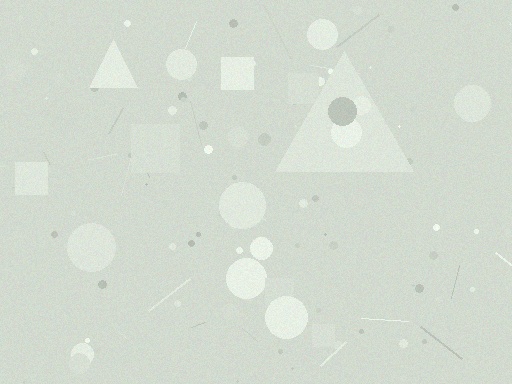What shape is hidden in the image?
A triangle is hidden in the image.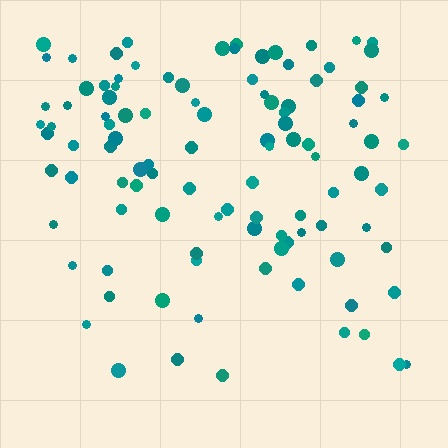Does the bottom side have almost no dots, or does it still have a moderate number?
Still a moderate number, just noticeably fewer than the top.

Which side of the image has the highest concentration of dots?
The top.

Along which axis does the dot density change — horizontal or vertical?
Vertical.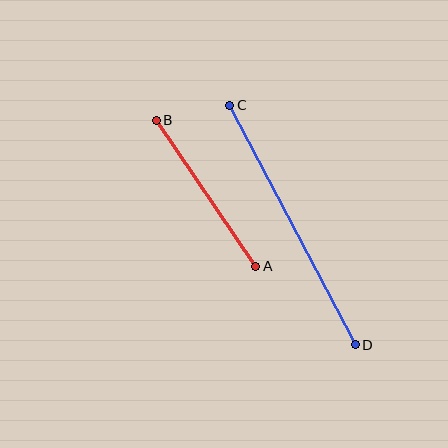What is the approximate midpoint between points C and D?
The midpoint is at approximately (292, 225) pixels.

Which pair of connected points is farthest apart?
Points C and D are farthest apart.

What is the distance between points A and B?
The distance is approximately 177 pixels.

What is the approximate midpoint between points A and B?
The midpoint is at approximately (206, 193) pixels.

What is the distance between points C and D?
The distance is approximately 270 pixels.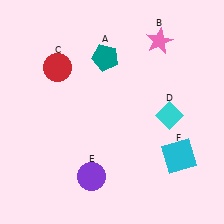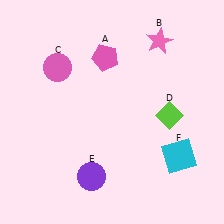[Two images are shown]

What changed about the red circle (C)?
In Image 1, C is red. In Image 2, it changed to pink.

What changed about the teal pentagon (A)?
In Image 1, A is teal. In Image 2, it changed to pink.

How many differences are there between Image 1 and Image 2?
There are 3 differences between the two images.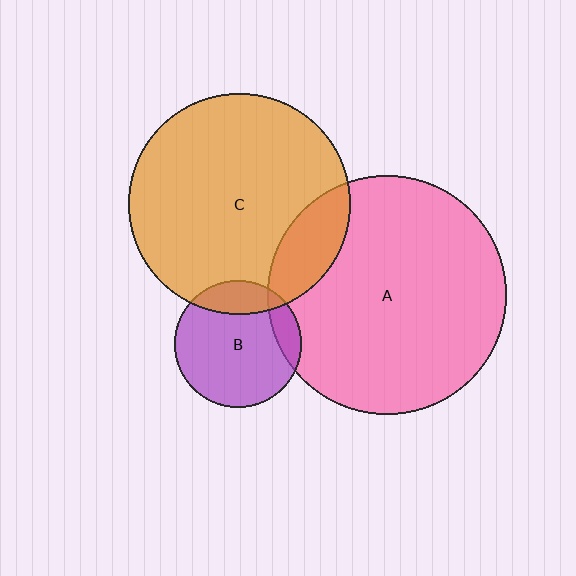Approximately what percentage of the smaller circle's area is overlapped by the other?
Approximately 10%.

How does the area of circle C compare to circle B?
Approximately 3.0 times.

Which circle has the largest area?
Circle A (pink).